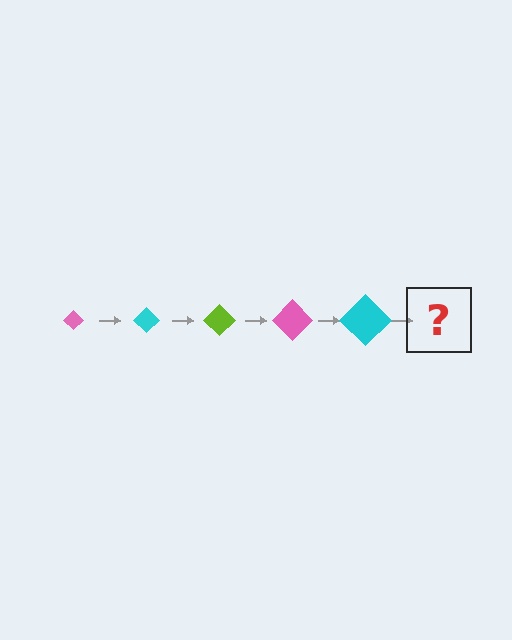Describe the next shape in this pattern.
It should be a lime diamond, larger than the previous one.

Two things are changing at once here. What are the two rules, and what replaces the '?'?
The two rules are that the diamond grows larger each step and the color cycles through pink, cyan, and lime. The '?' should be a lime diamond, larger than the previous one.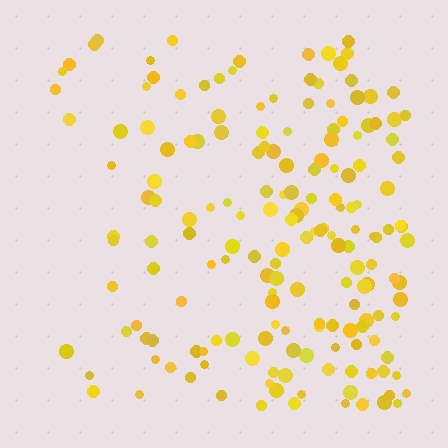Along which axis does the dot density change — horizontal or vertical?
Horizontal.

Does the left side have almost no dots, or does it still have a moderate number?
Still a moderate number, just noticeably fewer than the right.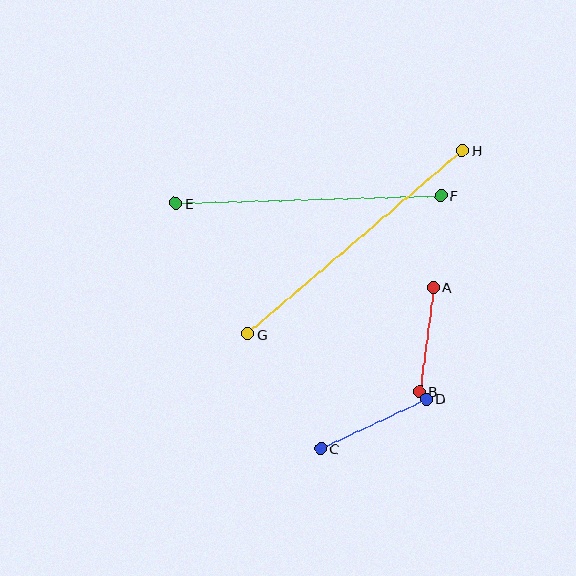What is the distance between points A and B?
The distance is approximately 106 pixels.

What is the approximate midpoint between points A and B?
The midpoint is at approximately (427, 339) pixels.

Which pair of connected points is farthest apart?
Points G and H are farthest apart.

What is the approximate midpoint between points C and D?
The midpoint is at approximately (373, 424) pixels.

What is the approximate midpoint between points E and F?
The midpoint is at approximately (308, 199) pixels.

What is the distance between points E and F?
The distance is approximately 265 pixels.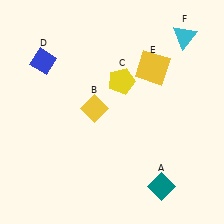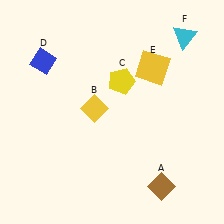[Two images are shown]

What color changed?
The diamond (A) changed from teal in Image 1 to brown in Image 2.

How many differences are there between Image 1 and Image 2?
There is 1 difference between the two images.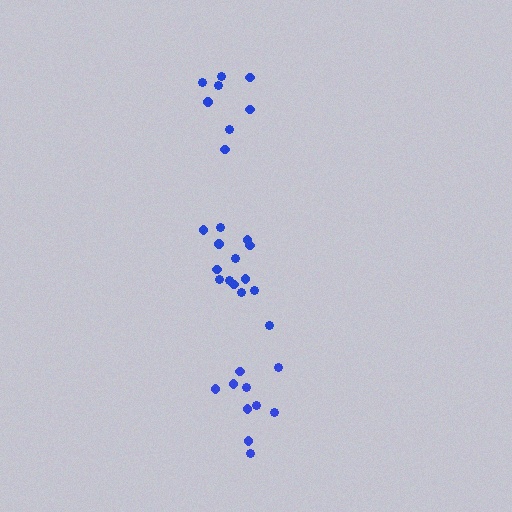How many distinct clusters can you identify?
There are 3 distinct clusters.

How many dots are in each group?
Group 1: 14 dots, Group 2: 8 dots, Group 3: 10 dots (32 total).